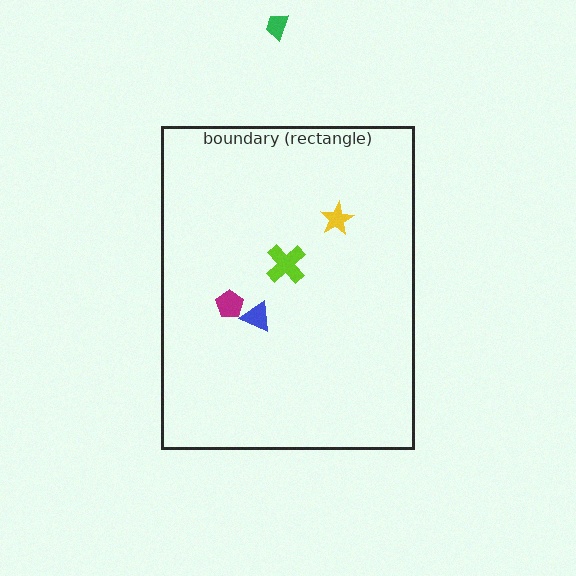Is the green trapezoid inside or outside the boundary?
Outside.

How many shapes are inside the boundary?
4 inside, 1 outside.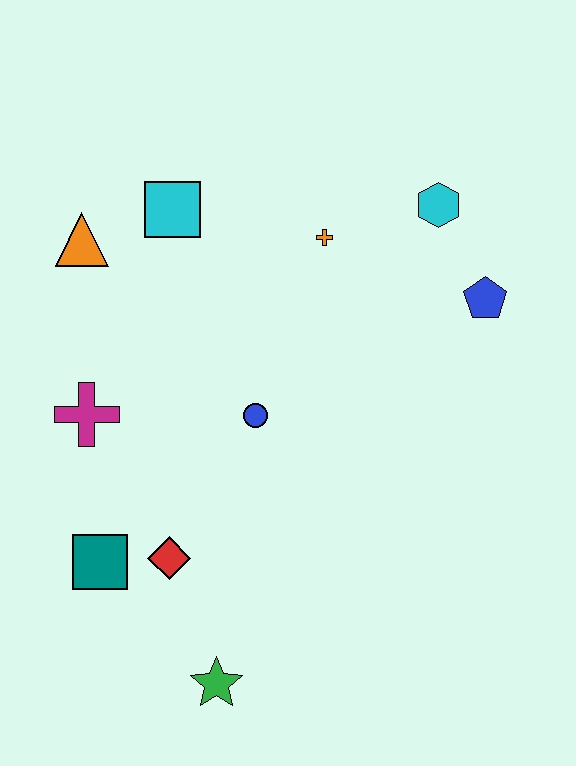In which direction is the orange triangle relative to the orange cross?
The orange triangle is to the left of the orange cross.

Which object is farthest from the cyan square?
The green star is farthest from the cyan square.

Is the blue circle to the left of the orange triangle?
No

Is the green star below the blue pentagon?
Yes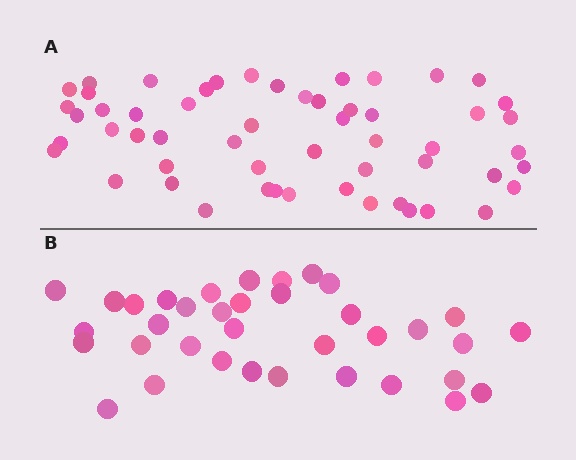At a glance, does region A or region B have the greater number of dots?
Region A (the top region) has more dots.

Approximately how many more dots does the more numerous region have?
Region A has approximately 20 more dots than region B.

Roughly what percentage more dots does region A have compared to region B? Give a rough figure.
About 55% more.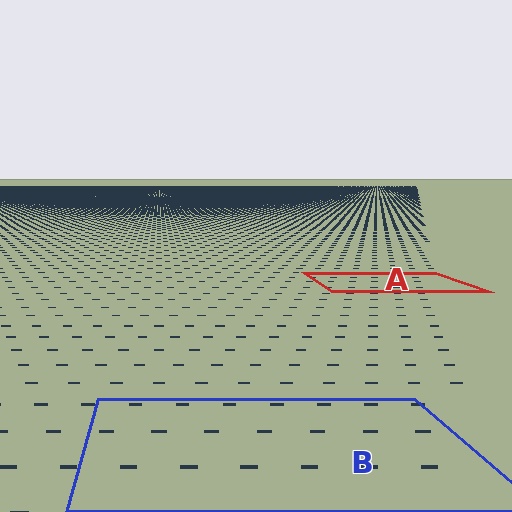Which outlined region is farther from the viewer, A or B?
Region A is farther from the viewer — the texture elements inside it appear smaller and more densely packed.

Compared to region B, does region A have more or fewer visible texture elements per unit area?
Region A has more texture elements per unit area — they are packed more densely because it is farther away.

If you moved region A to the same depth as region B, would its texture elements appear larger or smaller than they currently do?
They would appear larger. At a closer depth, the same texture elements are projected at a bigger on-screen size.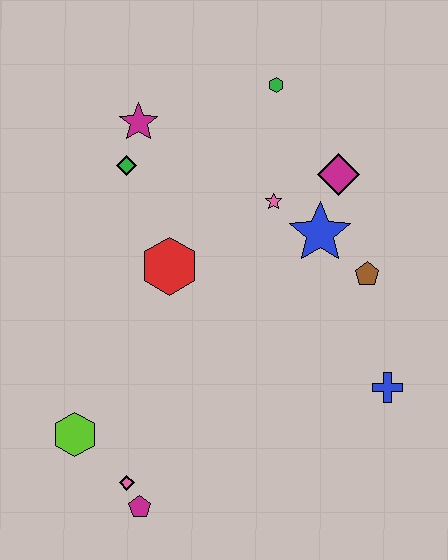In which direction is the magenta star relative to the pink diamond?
The magenta star is above the pink diamond.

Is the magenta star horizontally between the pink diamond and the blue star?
Yes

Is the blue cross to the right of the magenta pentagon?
Yes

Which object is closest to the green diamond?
The magenta star is closest to the green diamond.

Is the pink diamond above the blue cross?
No